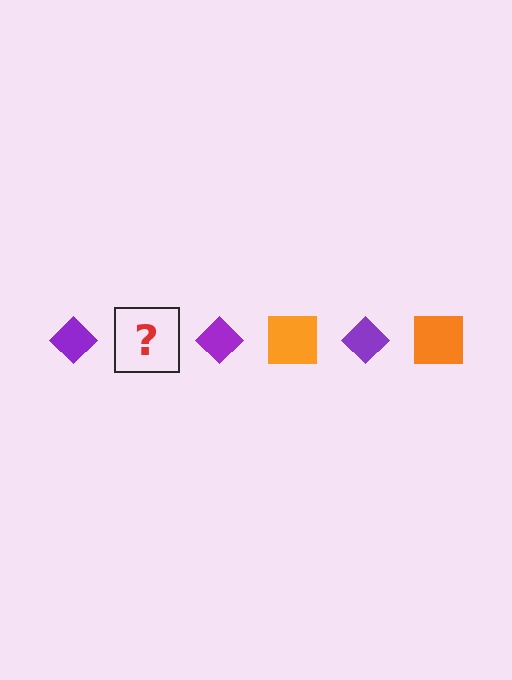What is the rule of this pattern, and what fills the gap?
The rule is that the pattern alternates between purple diamond and orange square. The gap should be filled with an orange square.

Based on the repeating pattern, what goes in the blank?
The blank should be an orange square.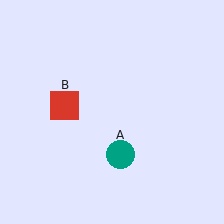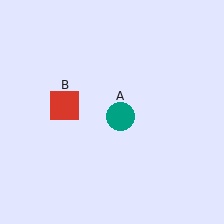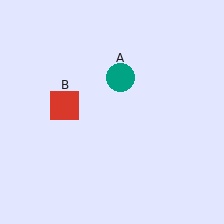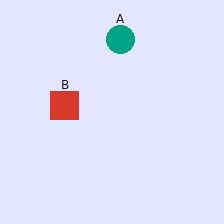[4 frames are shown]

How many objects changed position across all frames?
1 object changed position: teal circle (object A).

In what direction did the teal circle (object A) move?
The teal circle (object A) moved up.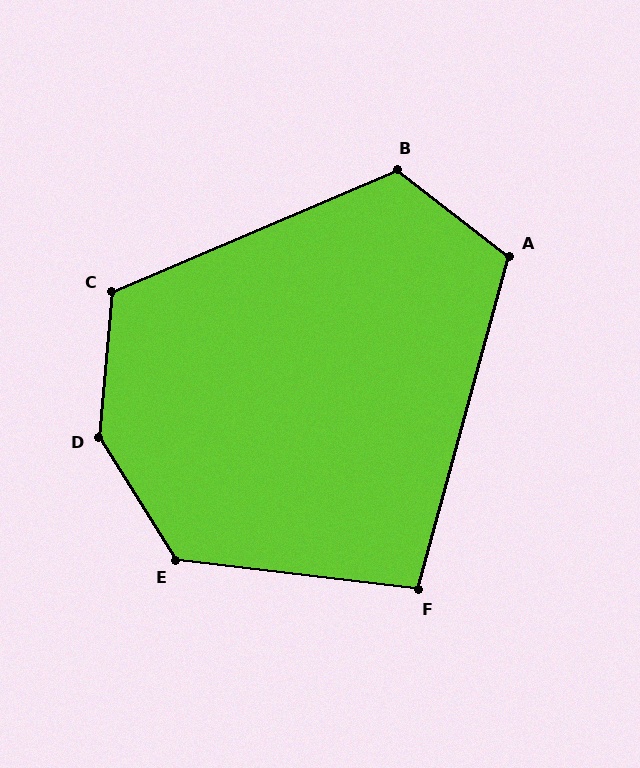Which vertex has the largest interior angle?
D, at approximately 143 degrees.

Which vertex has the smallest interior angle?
F, at approximately 98 degrees.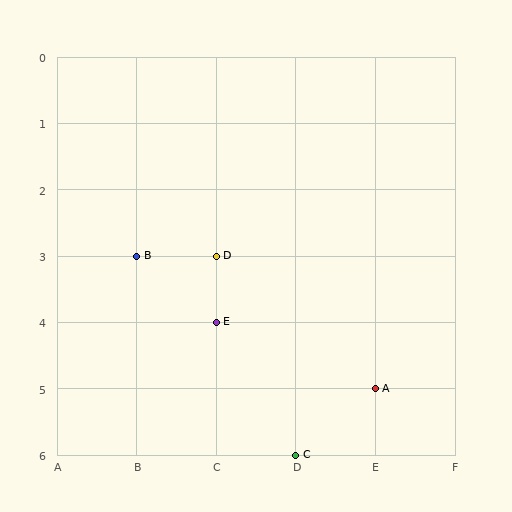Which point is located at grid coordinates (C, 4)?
Point E is at (C, 4).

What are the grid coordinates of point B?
Point B is at grid coordinates (B, 3).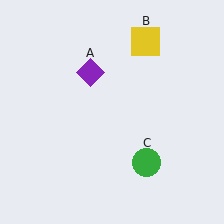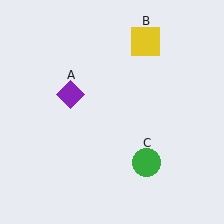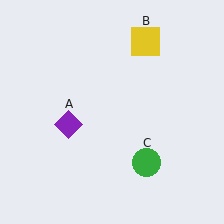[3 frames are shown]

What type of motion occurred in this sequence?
The purple diamond (object A) rotated counterclockwise around the center of the scene.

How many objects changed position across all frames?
1 object changed position: purple diamond (object A).